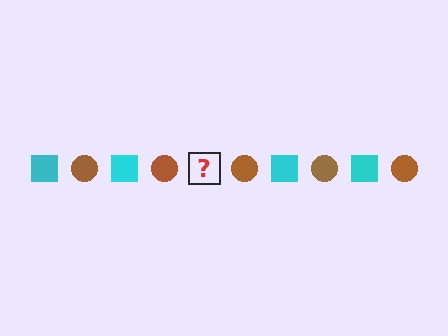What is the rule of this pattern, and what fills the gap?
The rule is that the pattern alternates between cyan square and brown circle. The gap should be filled with a cyan square.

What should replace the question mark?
The question mark should be replaced with a cyan square.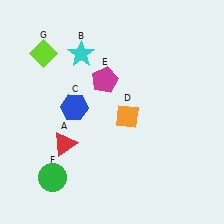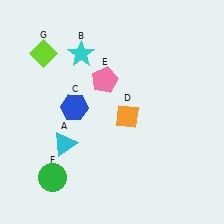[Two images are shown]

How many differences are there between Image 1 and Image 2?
There are 2 differences between the two images.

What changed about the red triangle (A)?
In Image 1, A is red. In Image 2, it changed to cyan.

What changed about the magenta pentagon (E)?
In Image 1, E is magenta. In Image 2, it changed to pink.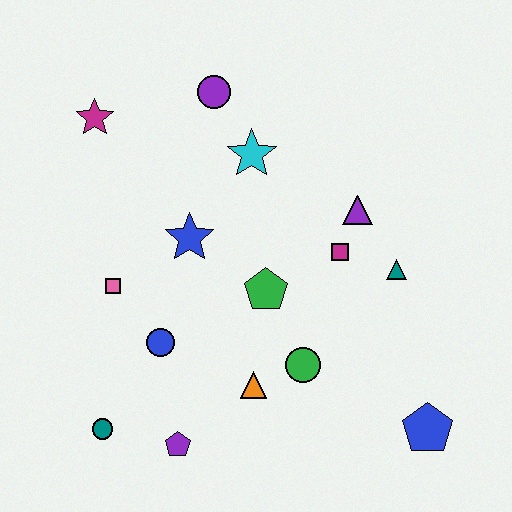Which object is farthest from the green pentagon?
The magenta star is farthest from the green pentagon.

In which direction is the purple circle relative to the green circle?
The purple circle is above the green circle.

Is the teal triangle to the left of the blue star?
No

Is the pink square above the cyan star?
No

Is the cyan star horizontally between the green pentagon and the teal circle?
Yes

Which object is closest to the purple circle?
The cyan star is closest to the purple circle.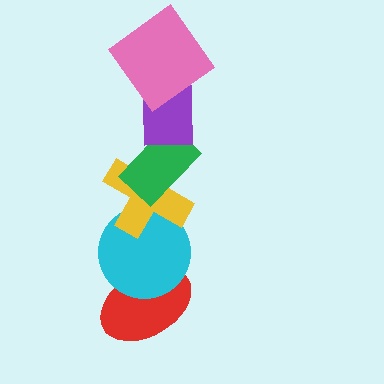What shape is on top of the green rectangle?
The purple rectangle is on top of the green rectangle.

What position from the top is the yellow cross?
The yellow cross is 4th from the top.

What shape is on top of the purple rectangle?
The pink diamond is on top of the purple rectangle.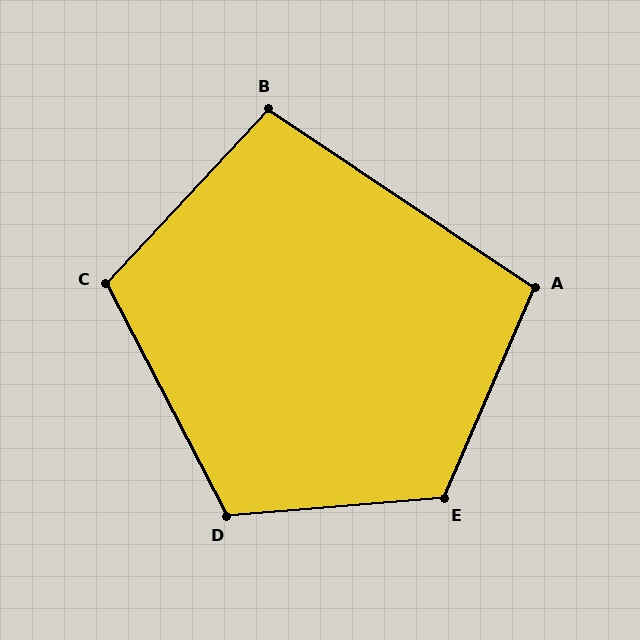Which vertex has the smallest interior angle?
B, at approximately 99 degrees.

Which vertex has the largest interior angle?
E, at approximately 118 degrees.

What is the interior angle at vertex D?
Approximately 113 degrees (obtuse).